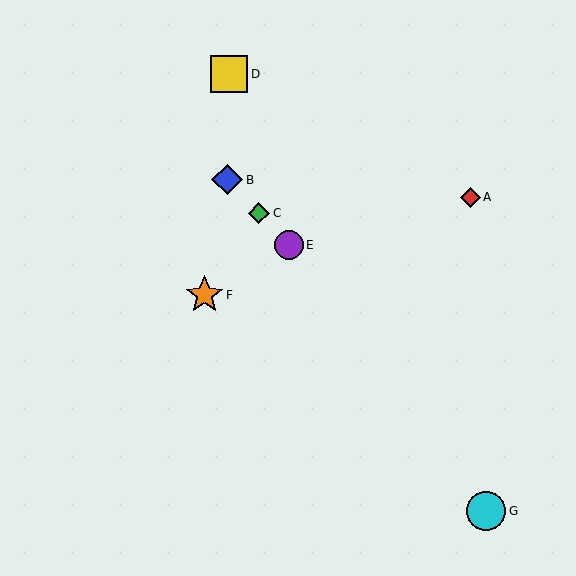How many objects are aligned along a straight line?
3 objects (B, C, E) are aligned along a straight line.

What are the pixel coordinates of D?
Object D is at (229, 74).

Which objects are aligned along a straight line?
Objects B, C, E are aligned along a straight line.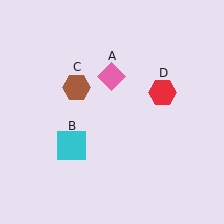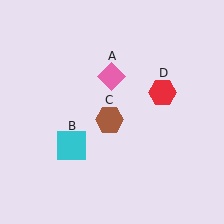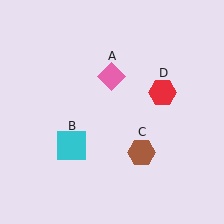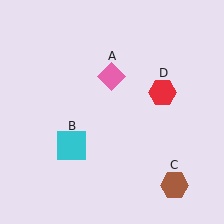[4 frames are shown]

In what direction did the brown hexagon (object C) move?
The brown hexagon (object C) moved down and to the right.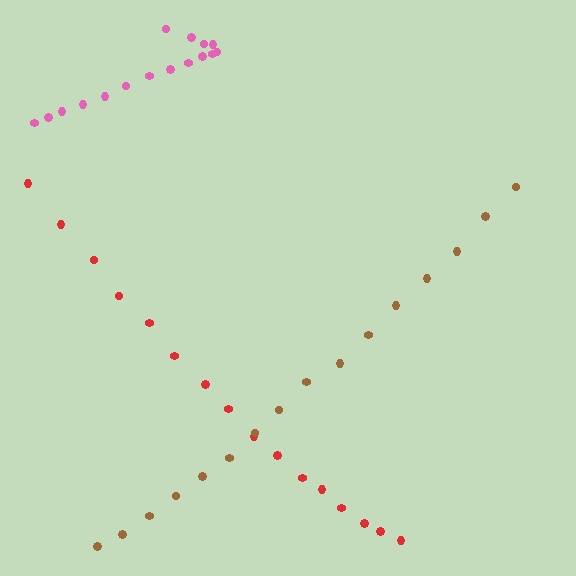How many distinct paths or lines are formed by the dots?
There are 3 distinct paths.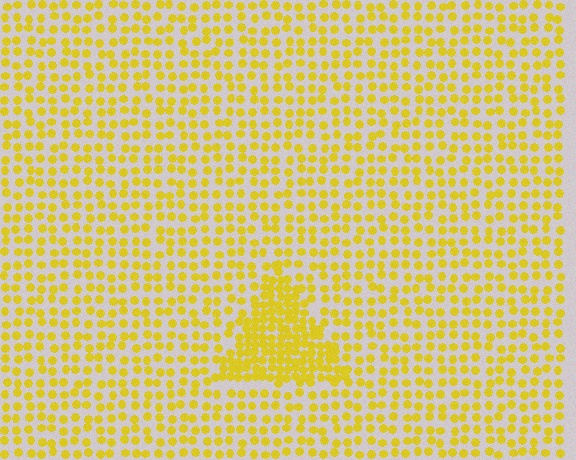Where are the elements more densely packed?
The elements are more densely packed inside the triangle boundary.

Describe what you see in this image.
The image contains small yellow elements arranged at two different densities. A triangle-shaped region is visible where the elements are more densely packed than the surrounding area.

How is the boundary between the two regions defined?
The boundary is defined by a change in element density (approximately 2.1x ratio). All elements are the same color, size, and shape.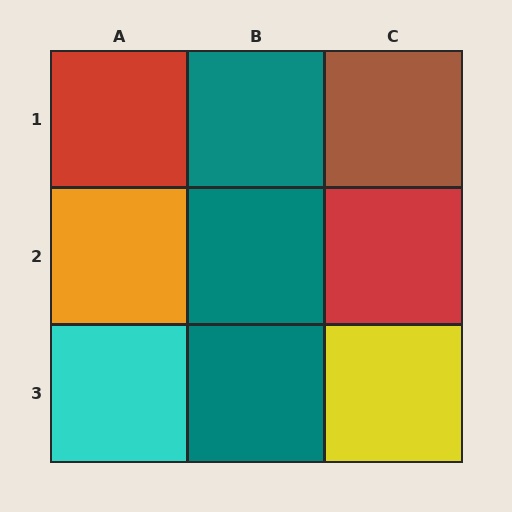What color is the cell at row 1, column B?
Teal.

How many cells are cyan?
1 cell is cyan.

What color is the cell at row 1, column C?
Brown.